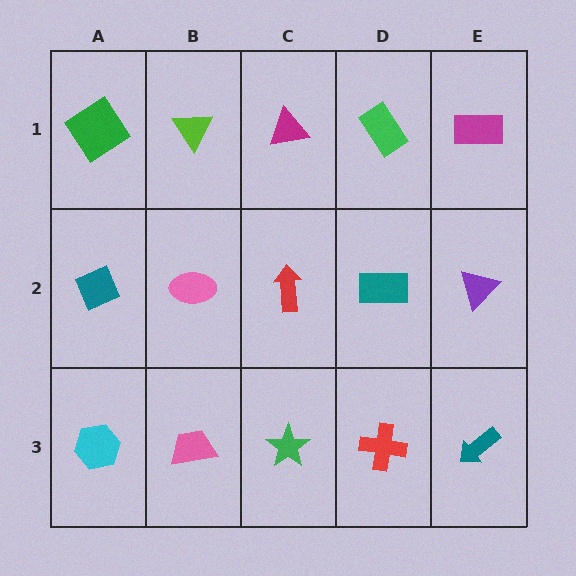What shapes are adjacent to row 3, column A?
A teal diamond (row 2, column A), a pink trapezoid (row 3, column B).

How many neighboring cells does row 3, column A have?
2.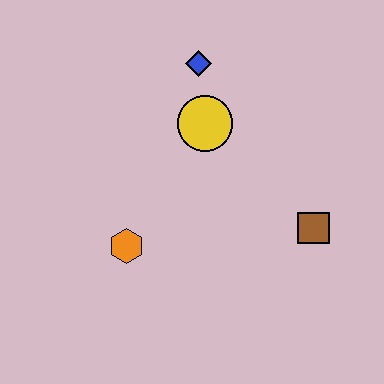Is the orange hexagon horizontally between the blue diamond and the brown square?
No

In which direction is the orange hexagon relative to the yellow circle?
The orange hexagon is below the yellow circle.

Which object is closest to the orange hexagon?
The yellow circle is closest to the orange hexagon.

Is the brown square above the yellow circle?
No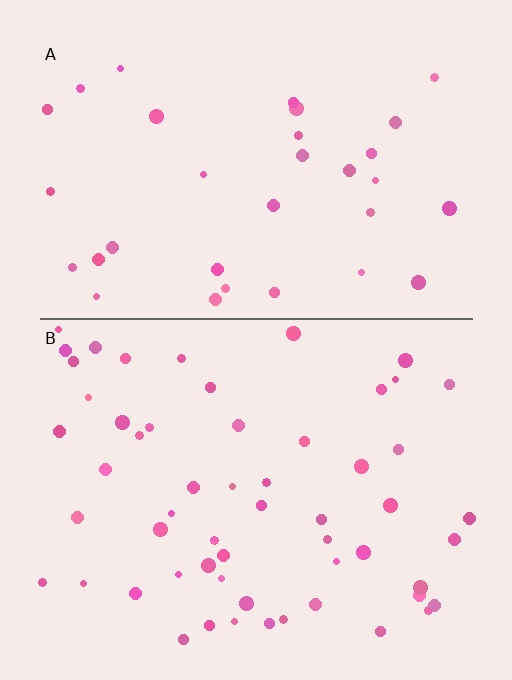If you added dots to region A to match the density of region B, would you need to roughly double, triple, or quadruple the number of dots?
Approximately double.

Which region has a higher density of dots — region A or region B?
B (the bottom).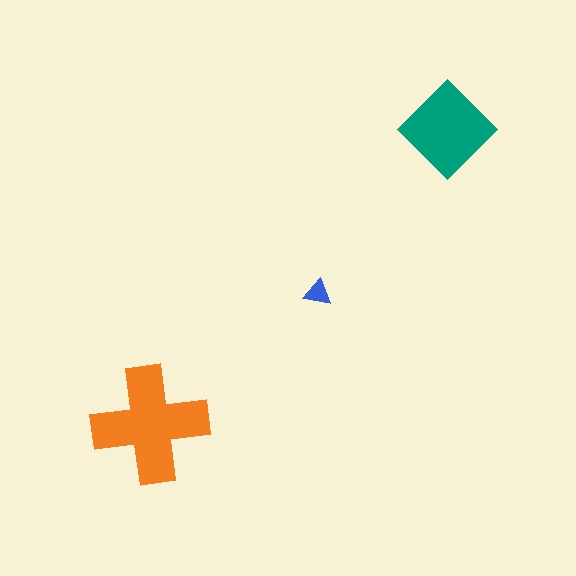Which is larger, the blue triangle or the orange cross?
The orange cross.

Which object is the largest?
The orange cross.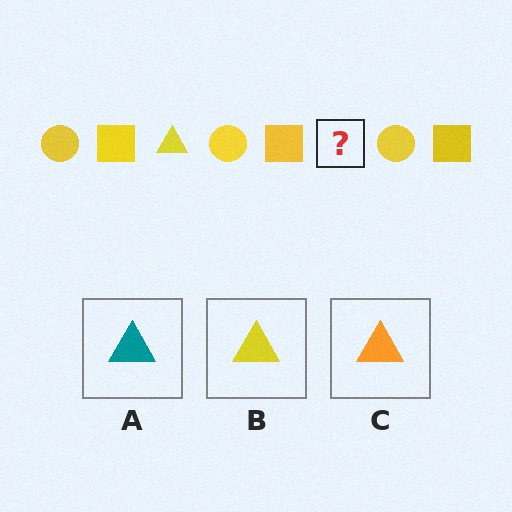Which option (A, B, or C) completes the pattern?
B.